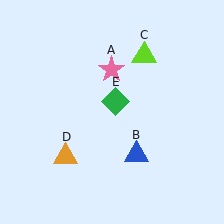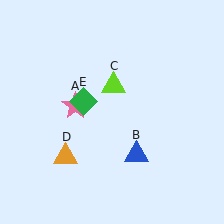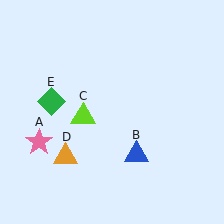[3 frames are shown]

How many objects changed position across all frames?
3 objects changed position: pink star (object A), lime triangle (object C), green diamond (object E).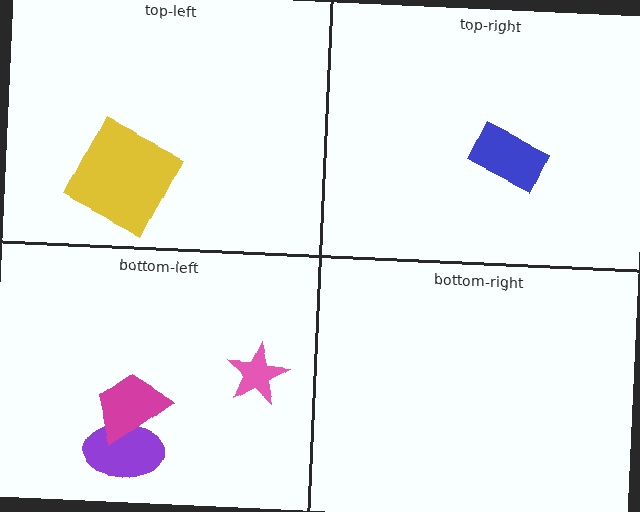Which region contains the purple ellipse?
The bottom-left region.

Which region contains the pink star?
The bottom-left region.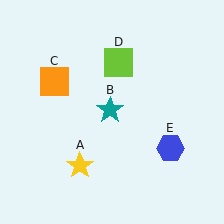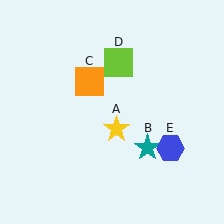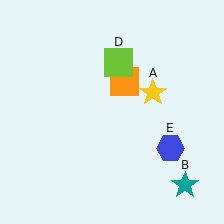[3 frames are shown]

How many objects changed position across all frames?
3 objects changed position: yellow star (object A), teal star (object B), orange square (object C).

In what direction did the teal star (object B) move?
The teal star (object B) moved down and to the right.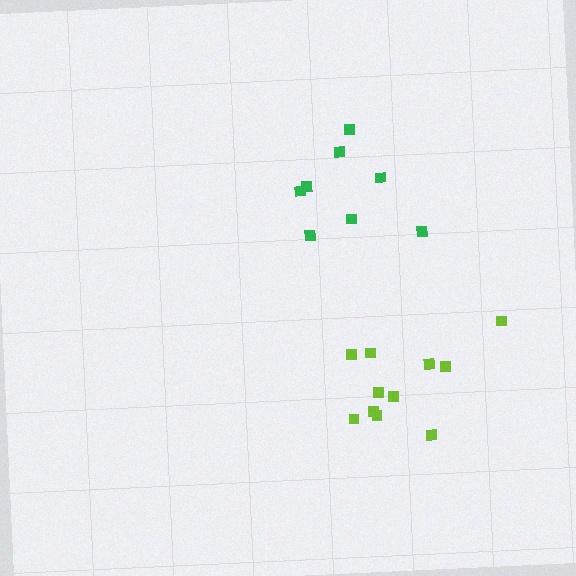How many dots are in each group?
Group 1: 11 dots, Group 2: 8 dots (19 total).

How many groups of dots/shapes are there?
There are 2 groups.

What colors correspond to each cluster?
The clusters are colored: lime, green.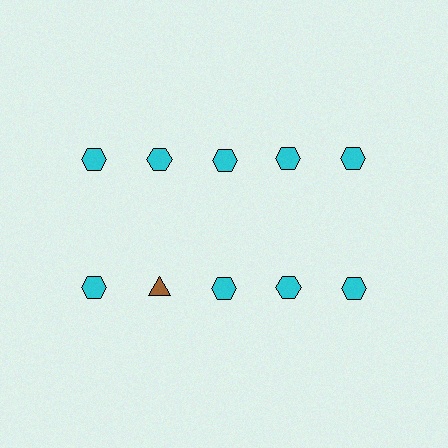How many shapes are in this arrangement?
There are 10 shapes arranged in a grid pattern.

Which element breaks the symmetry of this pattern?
The brown triangle in the second row, second from left column breaks the symmetry. All other shapes are cyan hexagons.